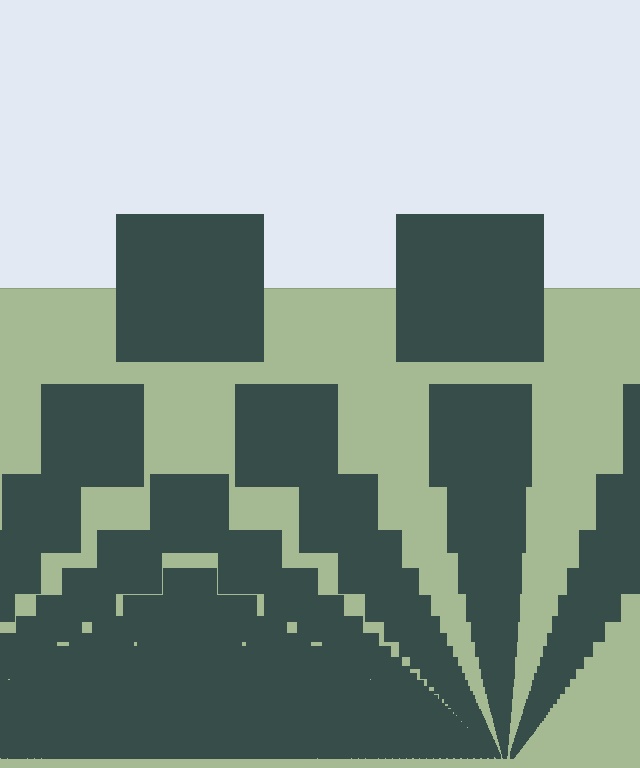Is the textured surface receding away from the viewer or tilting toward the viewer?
The surface appears to tilt toward the viewer. Texture elements get larger and sparser toward the top.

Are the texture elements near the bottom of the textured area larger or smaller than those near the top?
Smaller. The gradient is inverted — elements near the bottom are smaller and denser.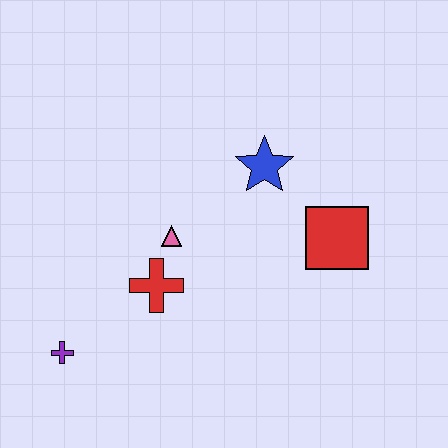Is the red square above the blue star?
No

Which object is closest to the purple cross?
The red cross is closest to the purple cross.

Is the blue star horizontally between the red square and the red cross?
Yes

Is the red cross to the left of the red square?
Yes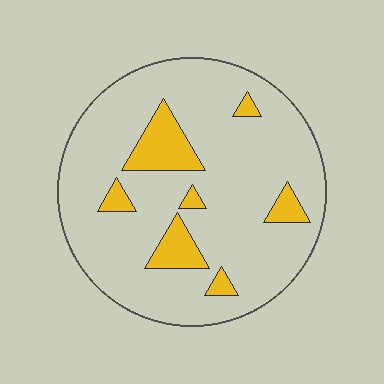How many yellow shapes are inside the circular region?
7.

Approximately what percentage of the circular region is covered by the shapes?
Approximately 15%.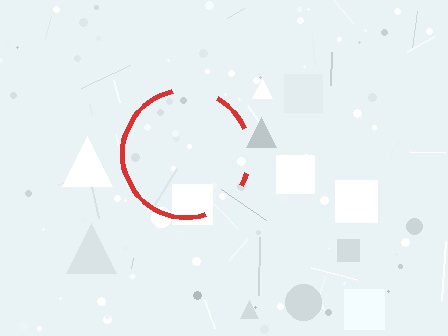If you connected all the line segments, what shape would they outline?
They would outline a circle.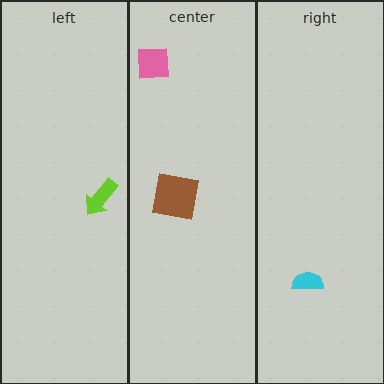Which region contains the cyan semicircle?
The right region.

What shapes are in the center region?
The pink square, the brown square.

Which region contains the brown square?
The center region.